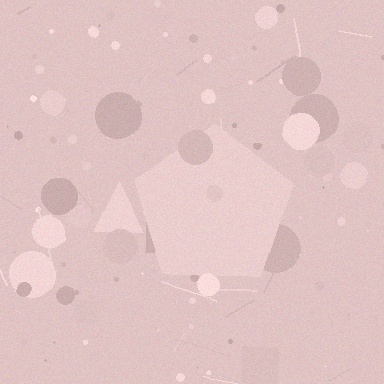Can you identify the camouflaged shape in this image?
The camouflaged shape is a pentagon.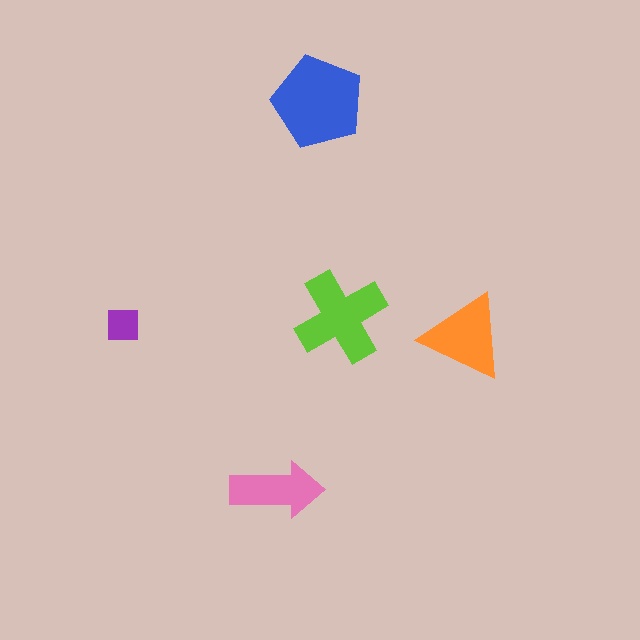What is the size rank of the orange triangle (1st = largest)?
3rd.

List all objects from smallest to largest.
The purple square, the pink arrow, the orange triangle, the lime cross, the blue pentagon.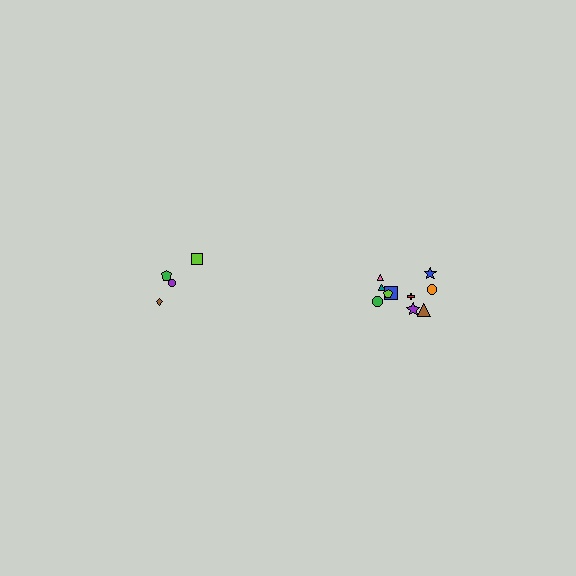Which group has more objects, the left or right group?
The right group.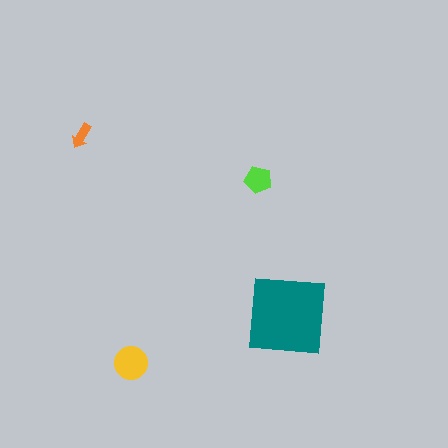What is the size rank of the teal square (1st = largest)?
1st.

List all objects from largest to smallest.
The teal square, the yellow circle, the lime pentagon, the orange arrow.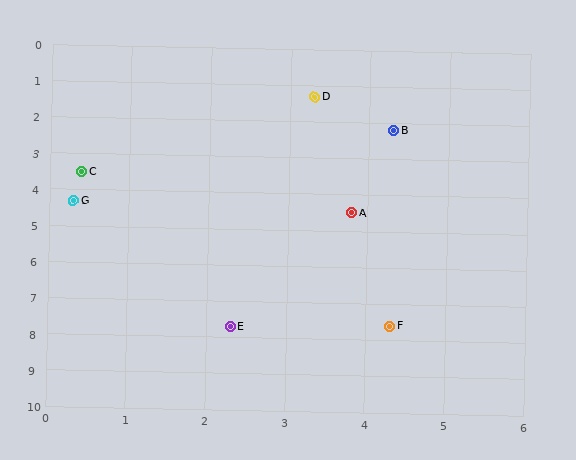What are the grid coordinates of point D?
Point D is at approximately (3.3, 1.3).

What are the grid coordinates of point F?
Point F is at approximately (4.3, 7.6).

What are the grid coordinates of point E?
Point E is at approximately (2.3, 7.7).